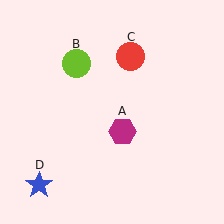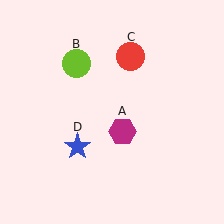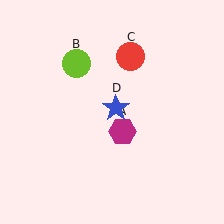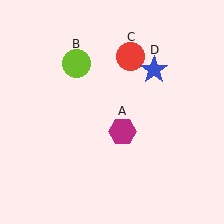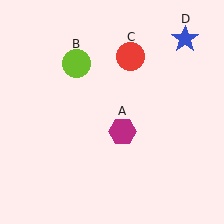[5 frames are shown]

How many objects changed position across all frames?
1 object changed position: blue star (object D).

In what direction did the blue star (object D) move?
The blue star (object D) moved up and to the right.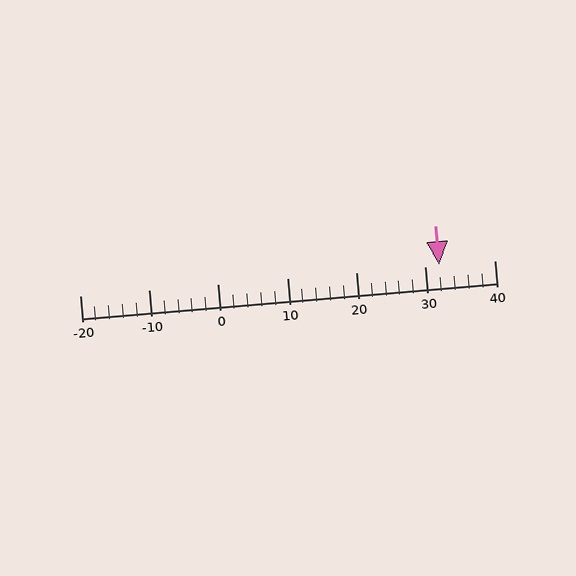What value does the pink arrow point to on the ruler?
The pink arrow points to approximately 32.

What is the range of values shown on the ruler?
The ruler shows values from -20 to 40.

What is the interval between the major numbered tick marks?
The major tick marks are spaced 10 units apart.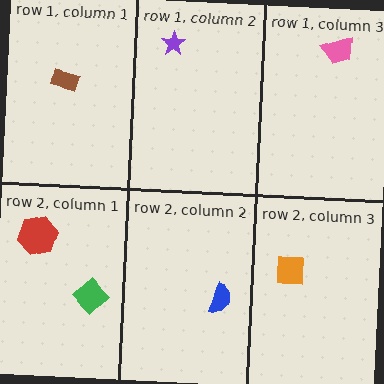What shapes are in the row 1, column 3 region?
The pink trapezoid.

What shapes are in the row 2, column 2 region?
The blue semicircle.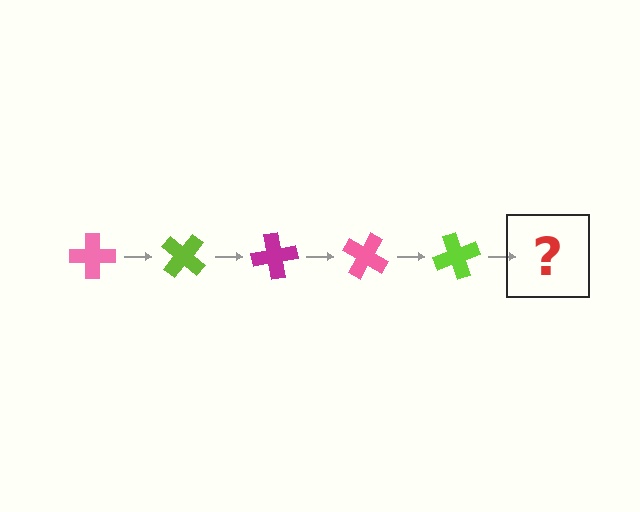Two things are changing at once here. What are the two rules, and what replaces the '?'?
The two rules are that it rotates 40 degrees each step and the color cycles through pink, lime, and magenta. The '?' should be a magenta cross, rotated 200 degrees from the start.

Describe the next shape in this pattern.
It should be a magenta cross, rotated 200 degrees from the start.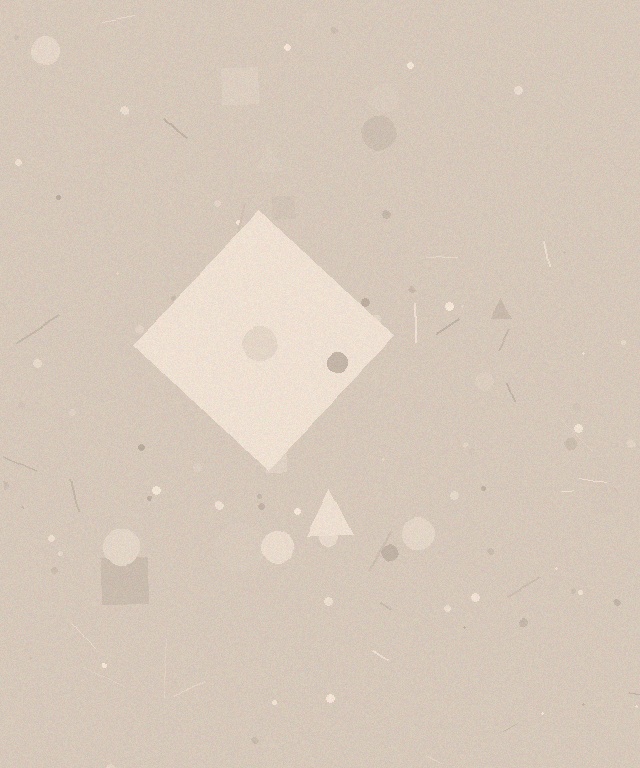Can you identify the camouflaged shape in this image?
The camouflaged shape is a diamond.